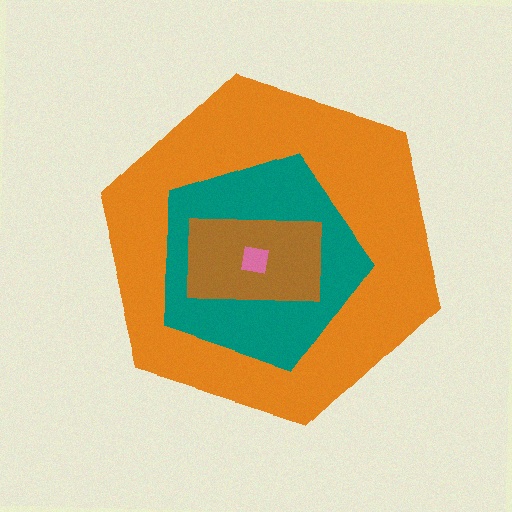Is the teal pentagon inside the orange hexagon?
Yes.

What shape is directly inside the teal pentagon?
The brown rectangle.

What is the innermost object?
The pink square.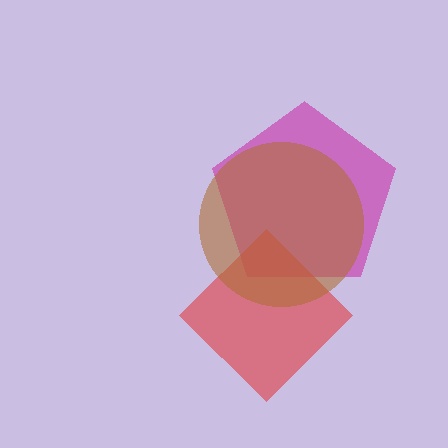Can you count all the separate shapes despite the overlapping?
Yes, there are 3 separate shapes.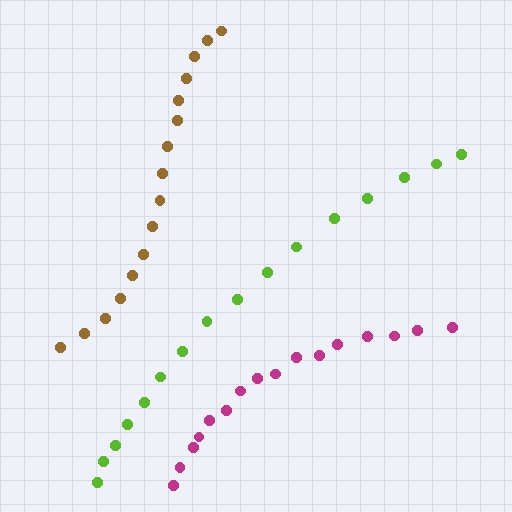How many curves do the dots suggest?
There are 3 distinct paths.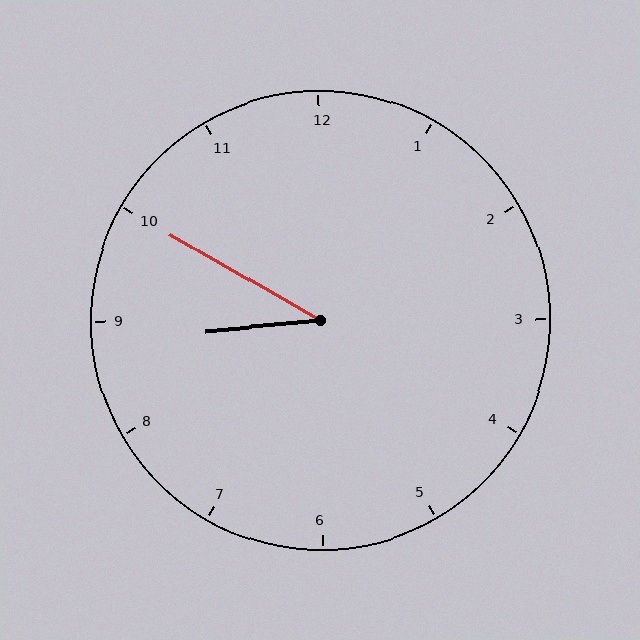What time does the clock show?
8:50.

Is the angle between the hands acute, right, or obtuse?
It is acute.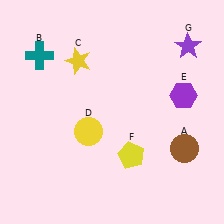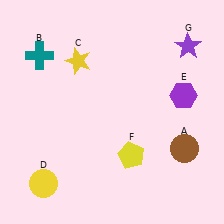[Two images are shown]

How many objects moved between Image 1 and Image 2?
1 object moved between the two images.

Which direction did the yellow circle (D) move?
The yellow circle (D) moved down.